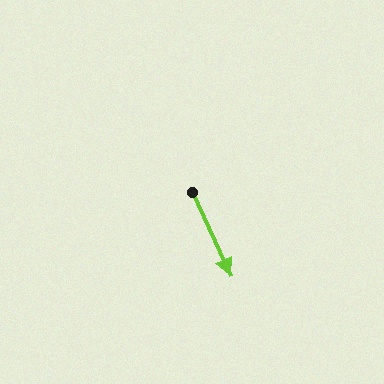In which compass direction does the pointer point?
Southeast.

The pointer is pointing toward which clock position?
Roughly 5 o'clock.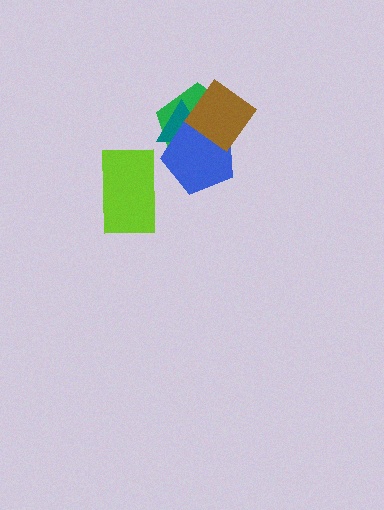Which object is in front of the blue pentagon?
The brown diamond is in front of the blue pentagon.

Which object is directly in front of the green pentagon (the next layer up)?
The teal triangle is directly in front of the green pentagon.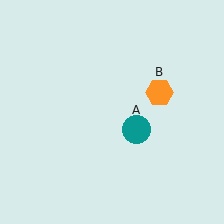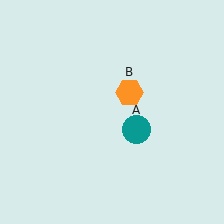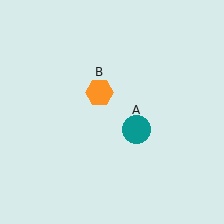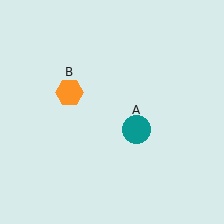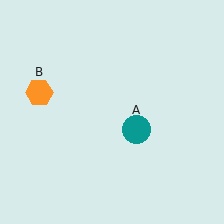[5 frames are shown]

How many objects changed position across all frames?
1 object changed position: orange hexagon (object B).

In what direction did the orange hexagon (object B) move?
The orange hexagon (object B) moved left.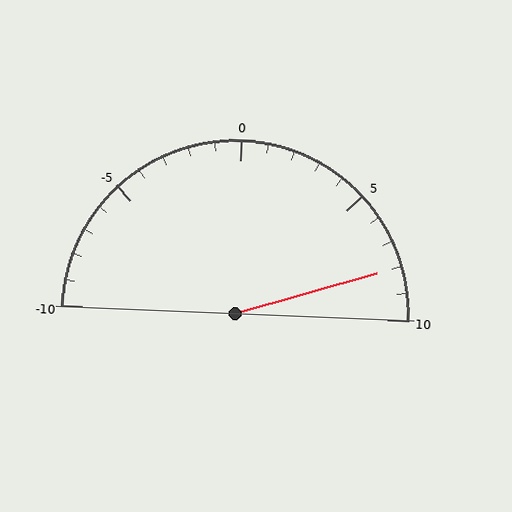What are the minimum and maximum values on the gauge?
The gauge ranges from -10 to 10.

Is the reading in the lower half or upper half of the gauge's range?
The reading is in the upper half of the range (-10 to 10).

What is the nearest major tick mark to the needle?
The nearest major tick mark is 10.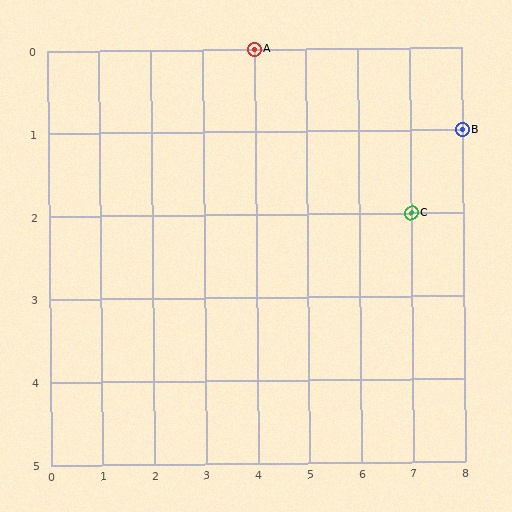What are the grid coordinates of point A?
Point A is at grid coordinates (4, 0).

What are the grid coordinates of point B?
Point B is at grid coordinates (8, 1).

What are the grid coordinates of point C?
Point C is at grid coordinates (7, 2).